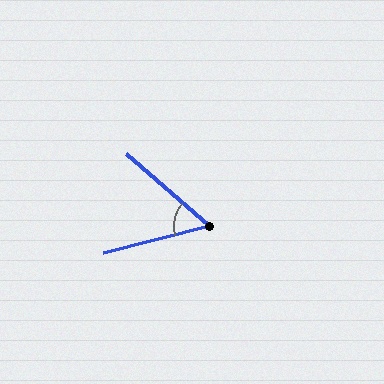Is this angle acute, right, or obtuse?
It is acute.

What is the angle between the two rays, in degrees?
Approximately 55 degrees.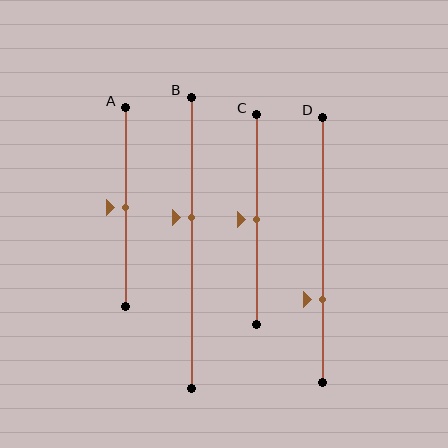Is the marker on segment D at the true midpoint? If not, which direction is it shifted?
No, the marker on segment D is shifted downward by about 19% of the segment length.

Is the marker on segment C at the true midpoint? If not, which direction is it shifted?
Yes, the marker on segment C is at the true midpoint.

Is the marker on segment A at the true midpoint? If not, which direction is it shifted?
Yes, the marker on segment A is at the true midpoint.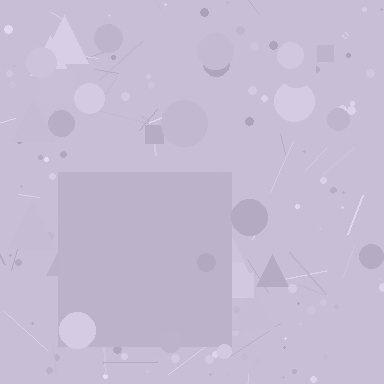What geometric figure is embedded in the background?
A square is embedded in the background.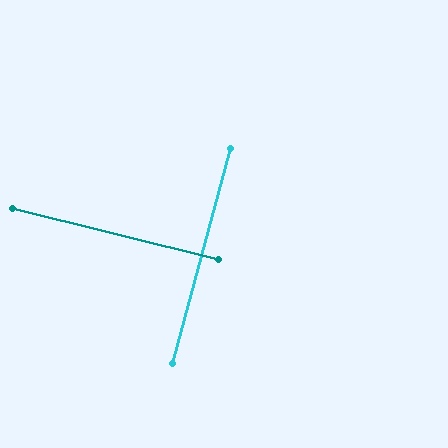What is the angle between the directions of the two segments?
Approximately 89 degrees.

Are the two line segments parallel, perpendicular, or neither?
Perpendicular — they meet at approximately 89°.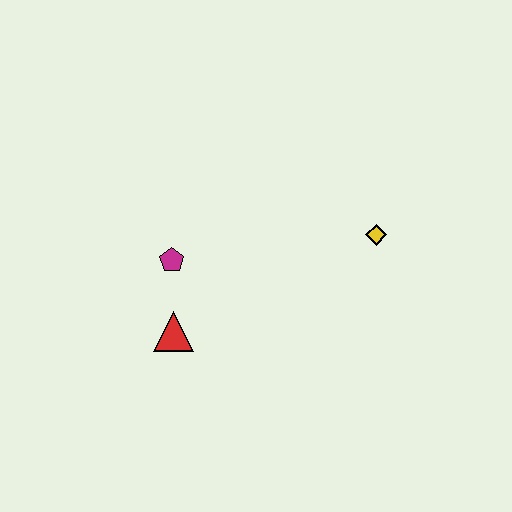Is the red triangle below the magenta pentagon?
Yes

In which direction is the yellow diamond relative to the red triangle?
The yellow diamond is to the right of the red triangle.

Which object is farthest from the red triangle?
The yellow diamond is farthest from the red triangle.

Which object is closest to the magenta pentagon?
The red triangle is closest to the magenta pentagon.